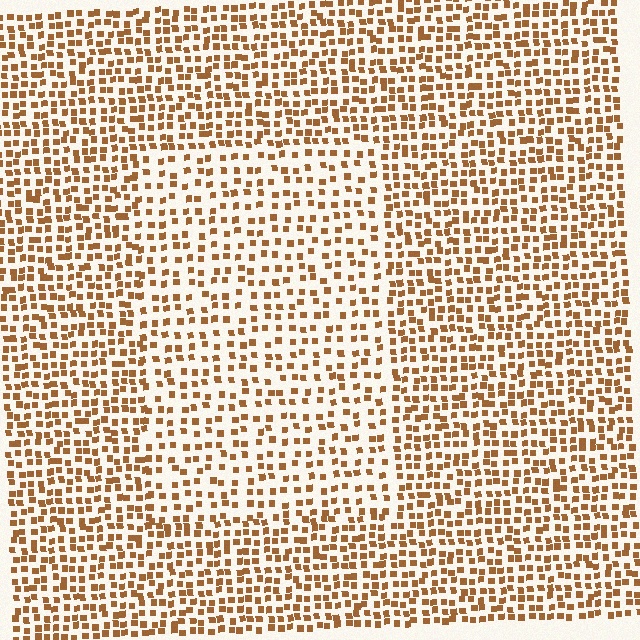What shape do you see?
I see a rectangle.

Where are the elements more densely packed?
The elements are more densely packed outside the rectangle boundary.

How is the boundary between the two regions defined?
The boundary is defined by a change in element density (approximately 1.6x ratio). All elements are the same color, size, and shape.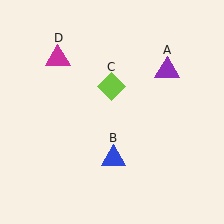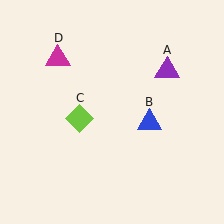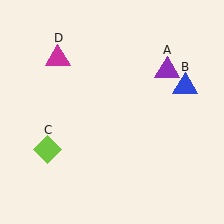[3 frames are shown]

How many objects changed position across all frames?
2 objects changed position: blue triangle (object B), lime diamond (object C).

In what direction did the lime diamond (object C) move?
The lime diamond (object C) moved down and to the left.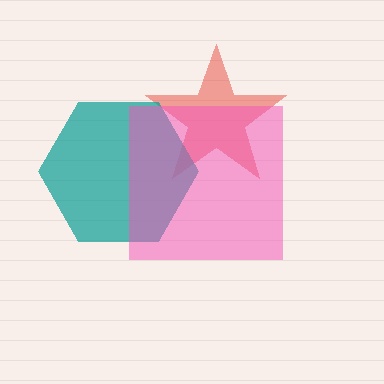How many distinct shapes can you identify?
There are 3 distinct shapes: a red star, a teal hexagon, a pink square.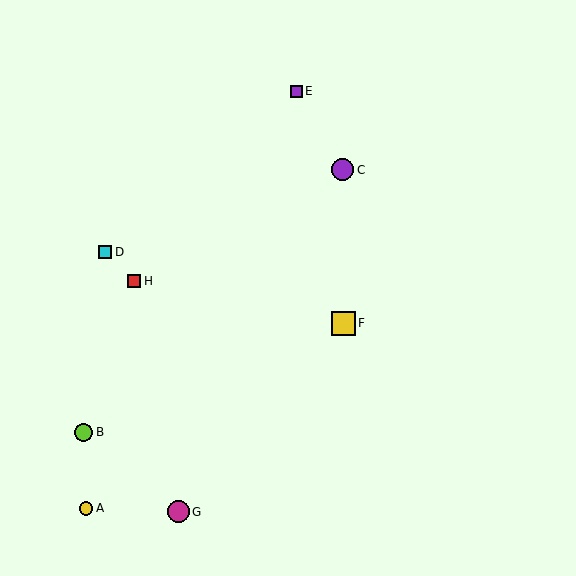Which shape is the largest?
The yellow square (labeled F) is the largest.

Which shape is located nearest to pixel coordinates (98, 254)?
The cyan square (labeled D) at (105, 252) is nearest to that location.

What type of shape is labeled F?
Shape F is a yellow square.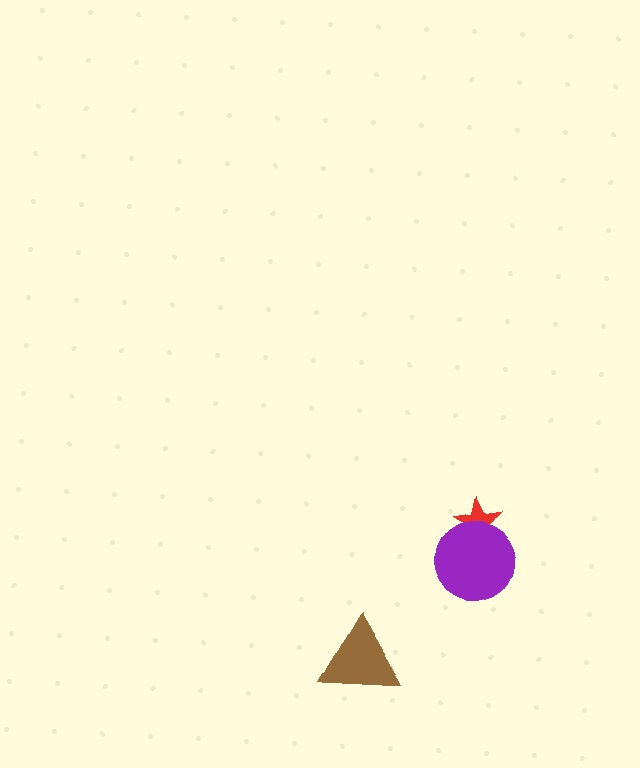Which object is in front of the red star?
The purple circle is in front of the red star.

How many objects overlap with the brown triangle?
0 objects overlap with the brown triangle.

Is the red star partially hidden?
Yes, it is partially covered by another shape.